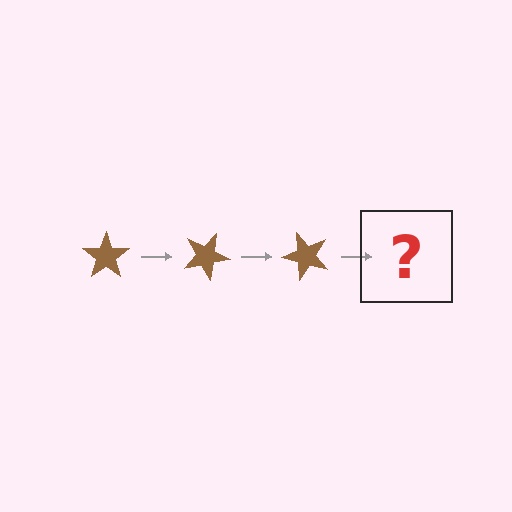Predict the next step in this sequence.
The next step is a brown star rotated 75 degrees.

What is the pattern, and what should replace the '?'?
The pattern is that the star rotates 25 degrees each step. The '?' should be a brown star rotated 75 degrees.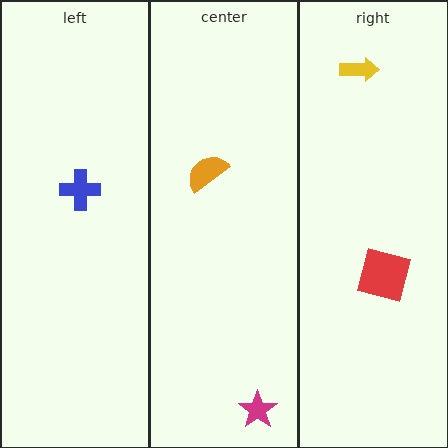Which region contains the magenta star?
The center region.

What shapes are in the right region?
The red square, the yellow arrow.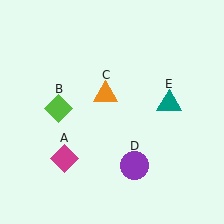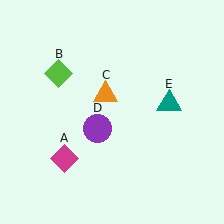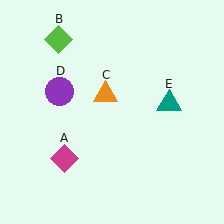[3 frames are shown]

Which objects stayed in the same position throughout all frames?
Magenta diamond (object A) and orange triangle (object C) and teal triangle (object E) remained stationary.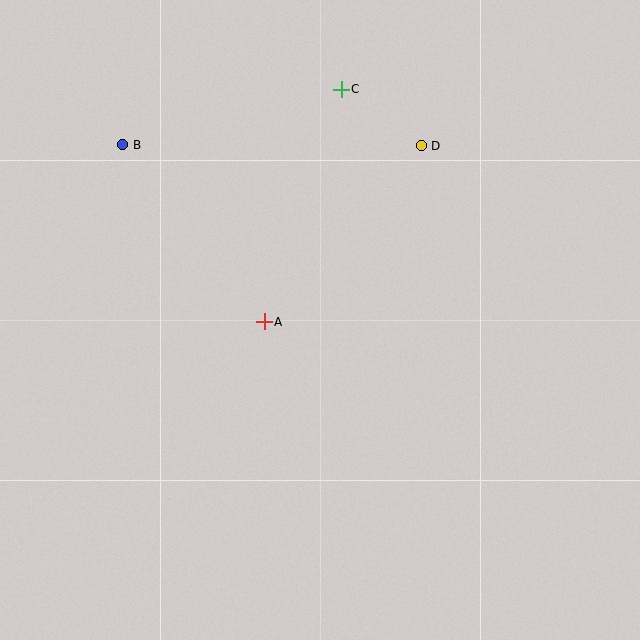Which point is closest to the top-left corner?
Point B is closest to the top-left corner.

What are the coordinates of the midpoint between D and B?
The midpoint between D and B is at (272, 145).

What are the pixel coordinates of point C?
Point C is at (341, 89).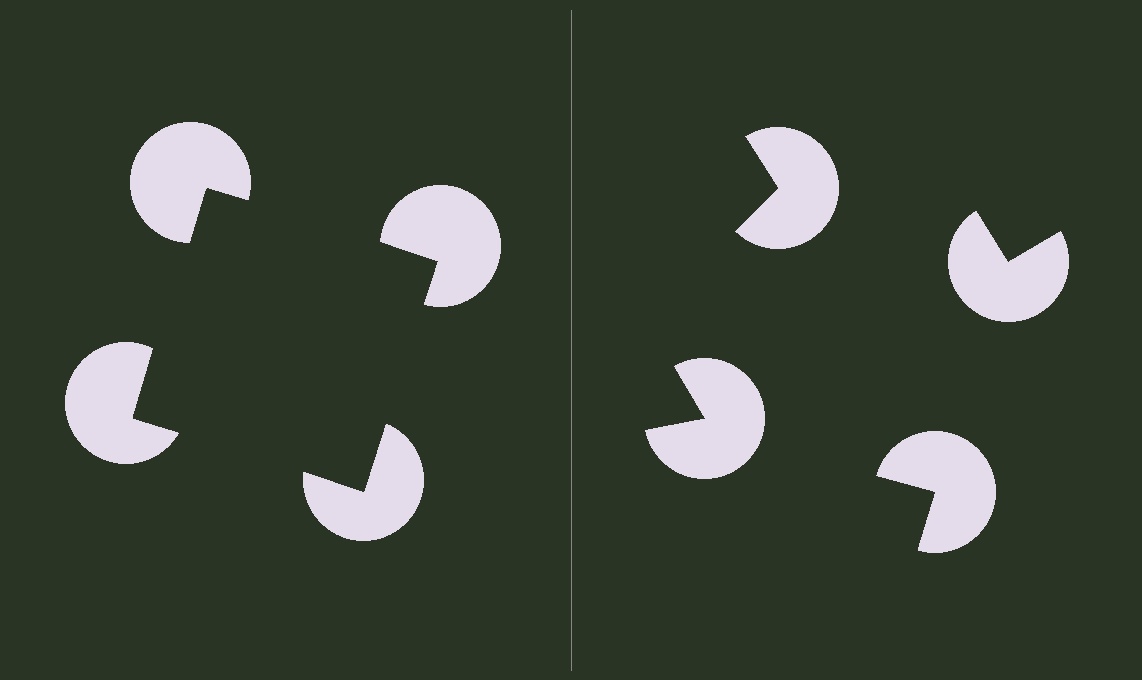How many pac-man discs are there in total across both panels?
8 — 4 on each side.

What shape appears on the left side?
An illusory square.